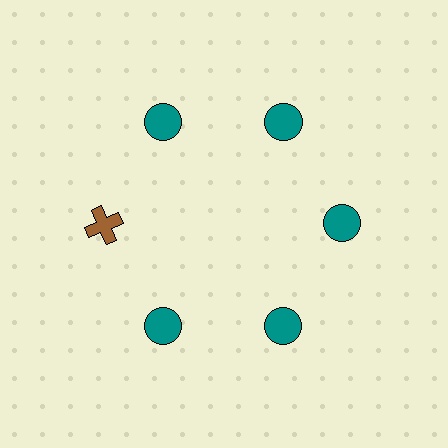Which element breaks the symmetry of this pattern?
The brown cross at roughly the 9 o'clock position breaks the symmetry. All other shapes are teal circles.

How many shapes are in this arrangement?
There are 6 shapes arranged in a ring pattern.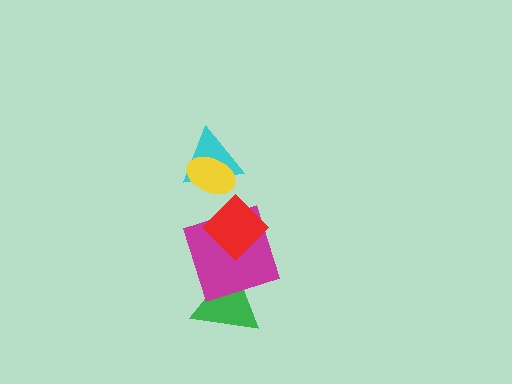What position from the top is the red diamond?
The red diamond is 3rd from the top.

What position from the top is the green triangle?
The green triangle is 5th from the top.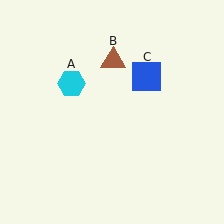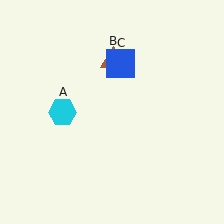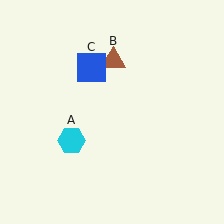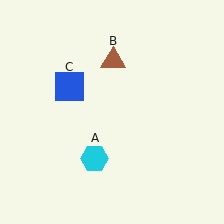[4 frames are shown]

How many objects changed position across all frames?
2 objects changed position: cyan hexagon (object A), blue square (object C).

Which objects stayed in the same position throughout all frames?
Brown triangle (object B) remained stationary.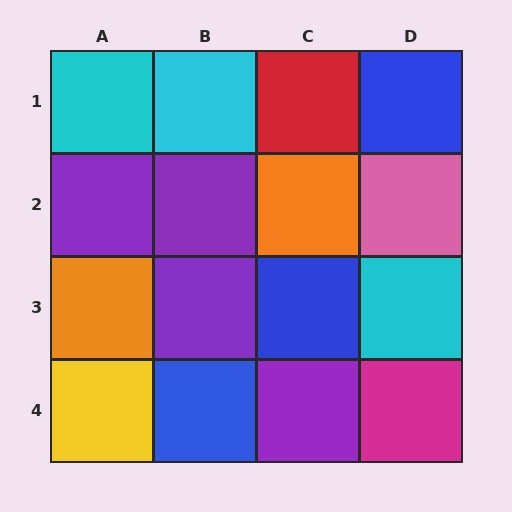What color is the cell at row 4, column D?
Magenta.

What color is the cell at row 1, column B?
Cyan.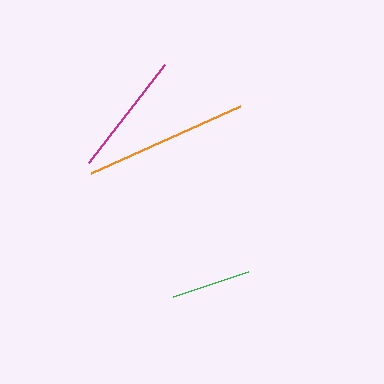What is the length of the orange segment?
The orange segment is approximately 163 pixels long.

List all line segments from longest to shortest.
From longest to shortest: orange, magenta, green.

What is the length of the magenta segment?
The magenta segment is approximately 124 pixels long.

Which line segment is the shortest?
The green line is the shortest at approximately 80 pixels.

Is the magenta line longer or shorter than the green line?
The magenta line is longer than the green line.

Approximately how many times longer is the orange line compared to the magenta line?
The orange line is approximately 1.3 times the length of the magenta line.